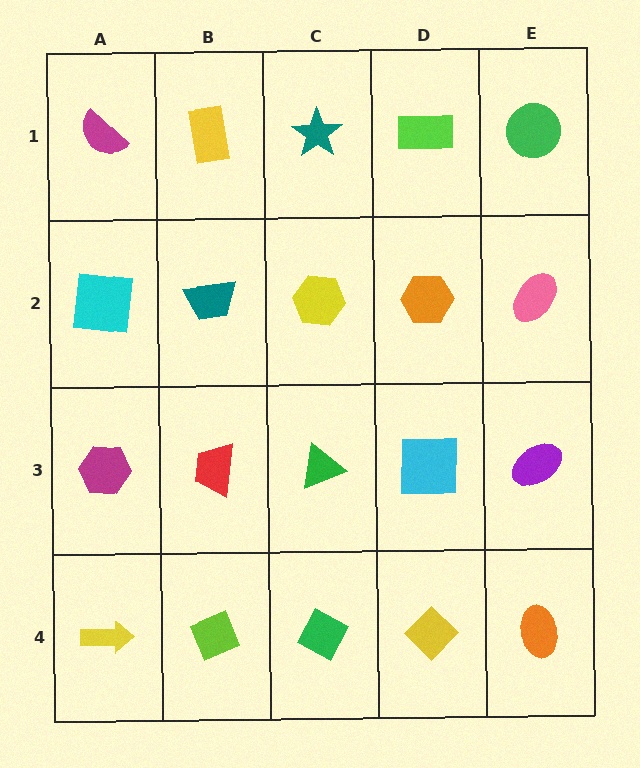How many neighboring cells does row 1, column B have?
3.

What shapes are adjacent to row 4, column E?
A purple ellipse (row 3, column E), a yellow diamond (row 4, column D).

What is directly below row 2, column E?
A purple ellipse.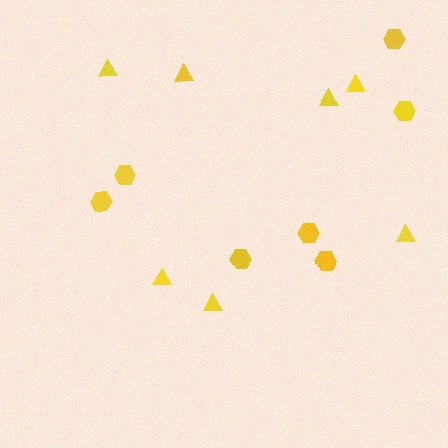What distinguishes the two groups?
There are 2 groups: one group of hexagons (7) and one group of triangles (7).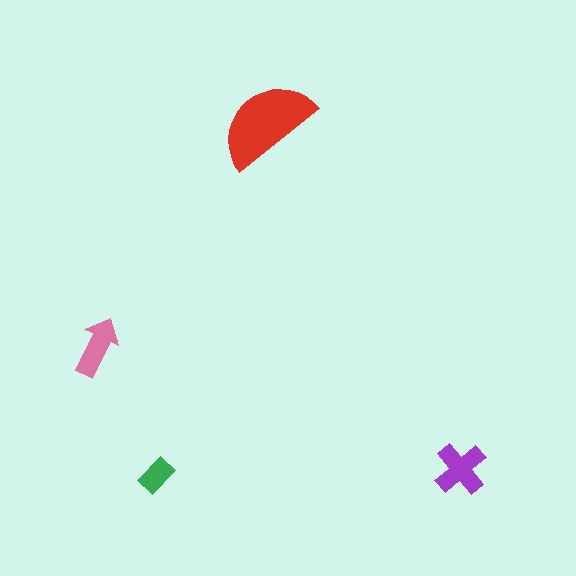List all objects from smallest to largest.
The green rectangle, the pink arrow, the purple cross, the red semicircle.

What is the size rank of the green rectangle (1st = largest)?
4th.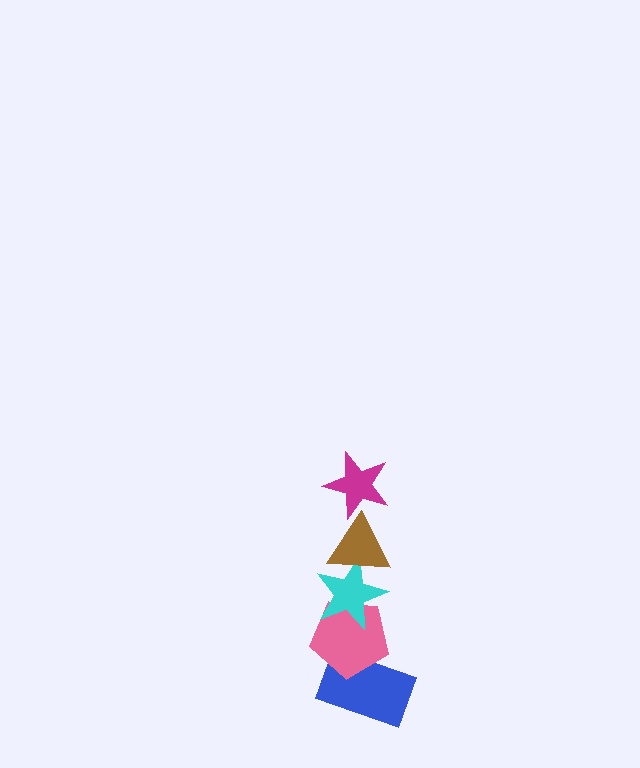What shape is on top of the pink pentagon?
The cyan star is on top of the pink pentagon.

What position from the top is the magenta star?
The magenta star is 1st from the top.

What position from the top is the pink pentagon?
The pink pentagon is 4th from the top.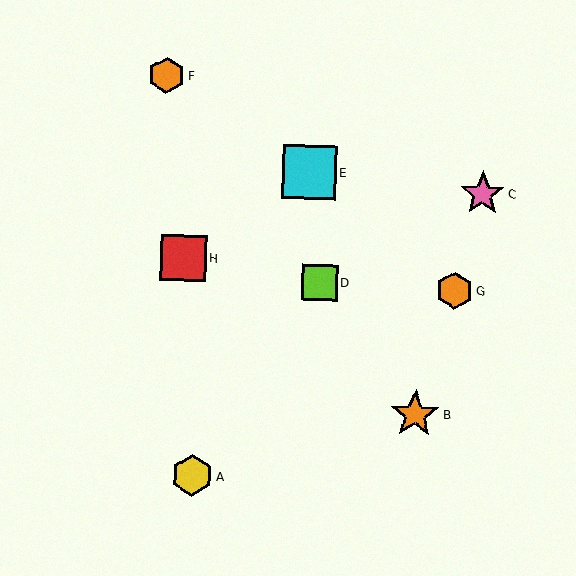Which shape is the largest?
The cyan square (labeled E) is the largest.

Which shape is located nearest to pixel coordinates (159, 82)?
The orange hexagon (labeled F) at (167, 75) is nearest to that location.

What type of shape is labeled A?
Shape A is a yellow hexagon.